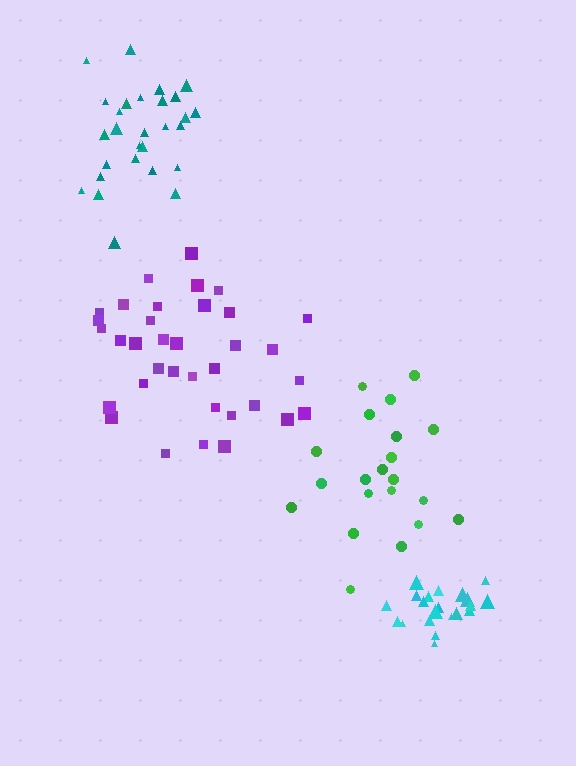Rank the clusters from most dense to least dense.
cyan, teal, purple, green.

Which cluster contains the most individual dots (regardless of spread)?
Purple (35).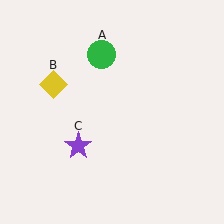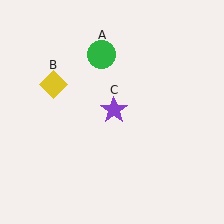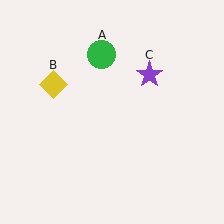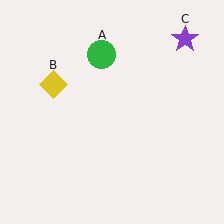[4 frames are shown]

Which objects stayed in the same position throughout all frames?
Green circle (object A) and yellow diamond (object B) remained stationary.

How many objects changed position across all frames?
1 object changed position: purple star (object C).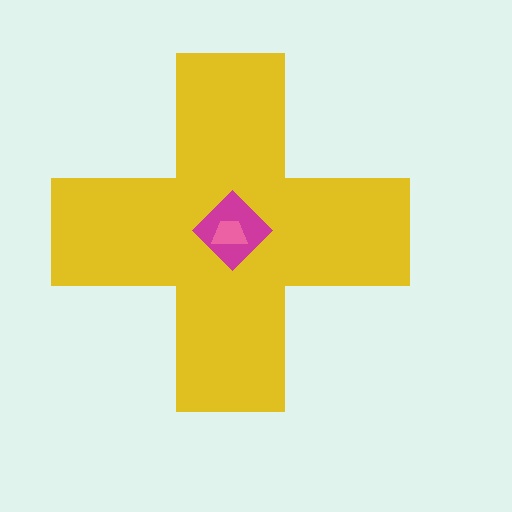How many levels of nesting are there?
3.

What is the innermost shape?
The pink trapezoid.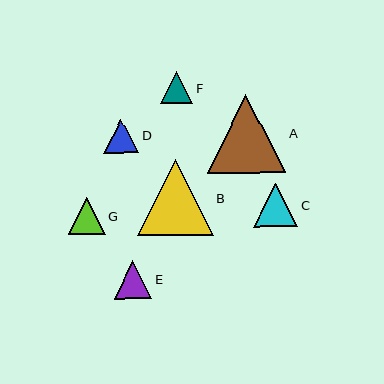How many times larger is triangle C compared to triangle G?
Triangle C is approximately 1.2 times the size of triangle G.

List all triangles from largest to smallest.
From largest to smallest: A, B, C, E, G, D, F.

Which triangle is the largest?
Triangle A is the largest with a size of approximately 79 pixels.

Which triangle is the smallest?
Triangle F is the smallest with a size of approximately 32 pixels.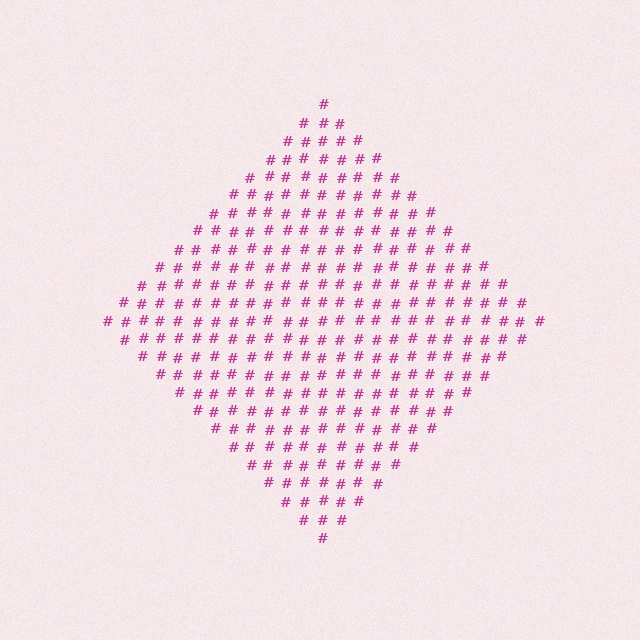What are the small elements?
The small elements are hash symbols.